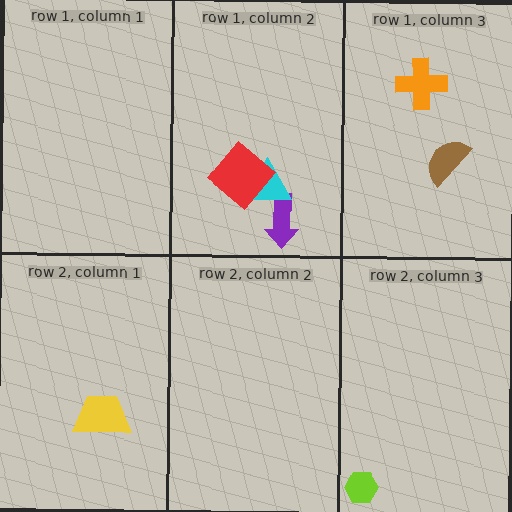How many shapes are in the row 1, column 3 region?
2.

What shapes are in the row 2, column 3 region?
The lime hexagon.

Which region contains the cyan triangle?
The row 1, column 2 region.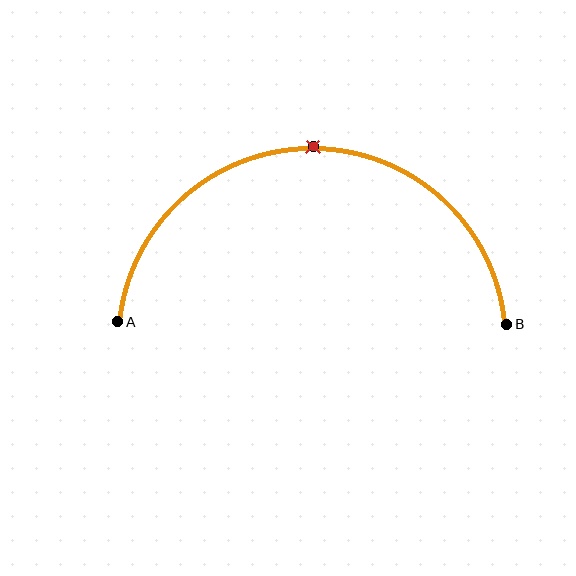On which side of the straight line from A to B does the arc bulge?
The arc bulges above the straight line connecting A and B.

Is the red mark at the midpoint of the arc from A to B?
Yes. The red mark lies on the arc at equal arc-length from both A and B — it is the arc midpoint.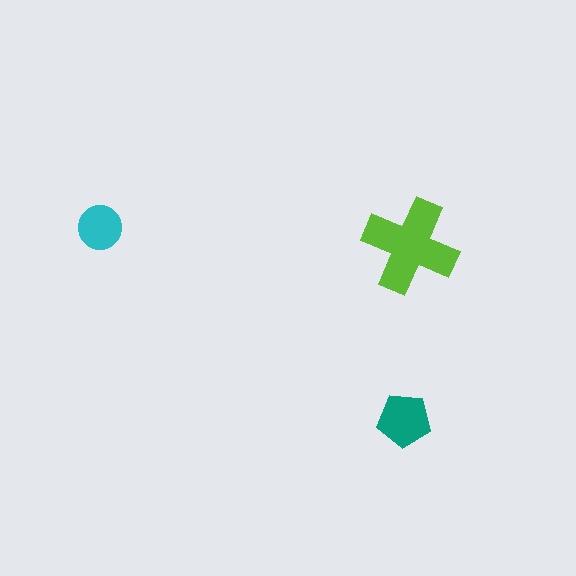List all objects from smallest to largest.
The cyan circle, the teal pentagon, the lime cross.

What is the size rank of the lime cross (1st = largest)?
1st.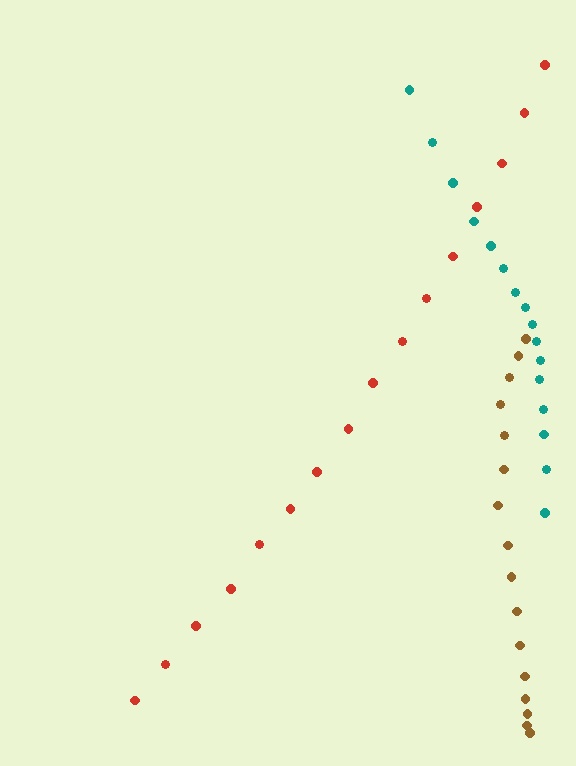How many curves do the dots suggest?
There are 3 distinct paths.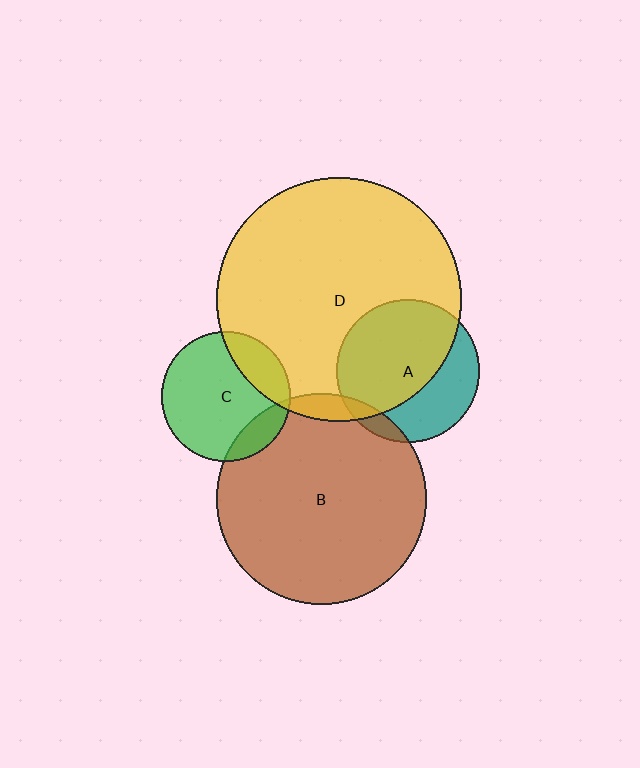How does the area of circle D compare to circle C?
Approximately 3.6 times.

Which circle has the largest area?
Circle D (yellow).